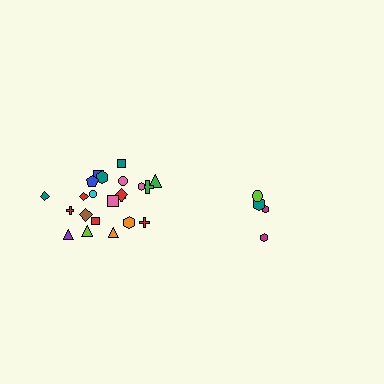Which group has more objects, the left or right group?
The left group.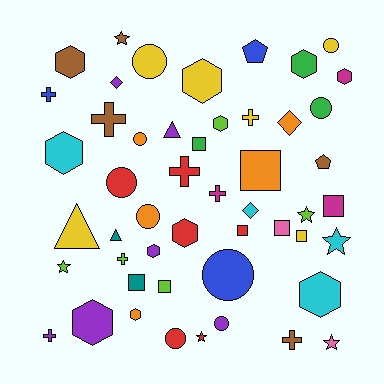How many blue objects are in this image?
There are 3 blue objects.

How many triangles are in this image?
There are 3 triangles.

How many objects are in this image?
There are 50 objects.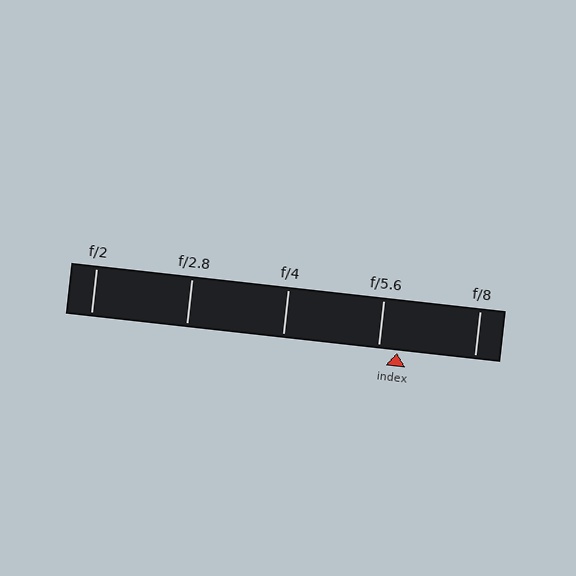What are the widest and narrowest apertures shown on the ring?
The widest aperture shown is f/2 and the narrowest is f/8.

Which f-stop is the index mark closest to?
The index mark is closest to f/5.6.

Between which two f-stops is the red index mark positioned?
The index mark is between f/5.6 and f/8.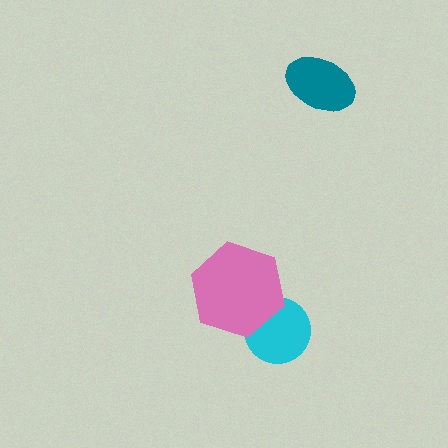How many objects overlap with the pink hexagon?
1 object overlaps with the pink hexagon.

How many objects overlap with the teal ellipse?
0 objects overlap with the teal ellipse.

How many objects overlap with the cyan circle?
1 object overlaps with the cyan circle.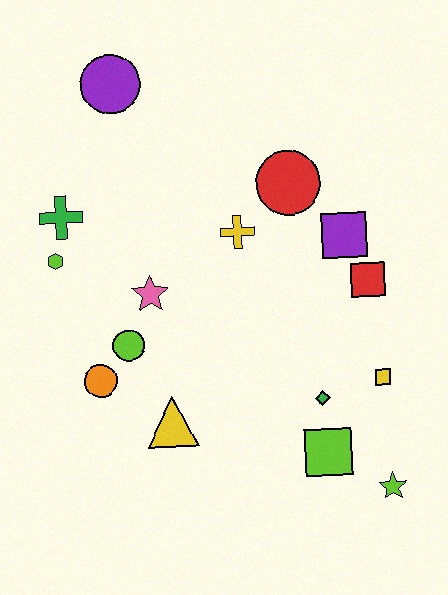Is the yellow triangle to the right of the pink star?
Yes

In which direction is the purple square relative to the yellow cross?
The purple square is to the right of the yellow cross.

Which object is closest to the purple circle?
The green cross is closest to the purple circle.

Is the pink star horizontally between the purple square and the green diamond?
No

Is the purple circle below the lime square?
No